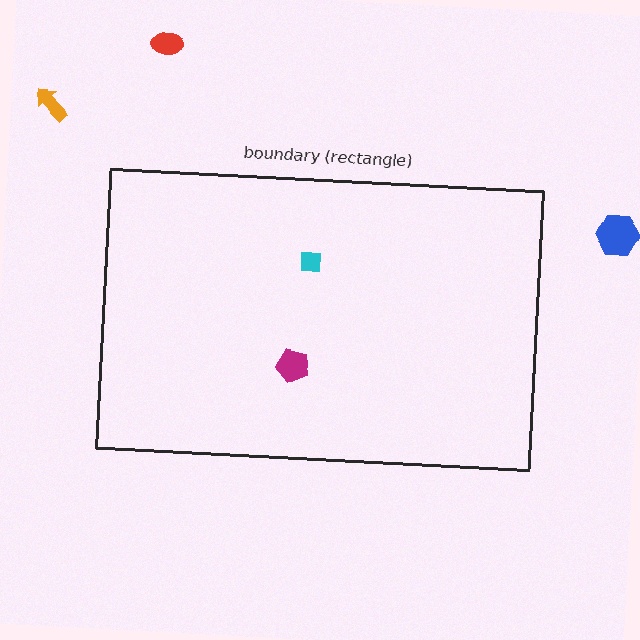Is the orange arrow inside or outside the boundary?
Outside.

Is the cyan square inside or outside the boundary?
Inside.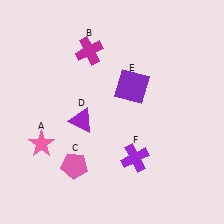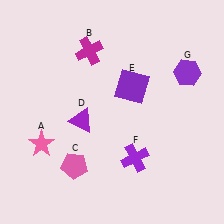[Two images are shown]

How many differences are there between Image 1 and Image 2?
There is 1 difference between the two images.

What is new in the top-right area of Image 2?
A purple hexagon (G) was added in the top-right area of Image 2.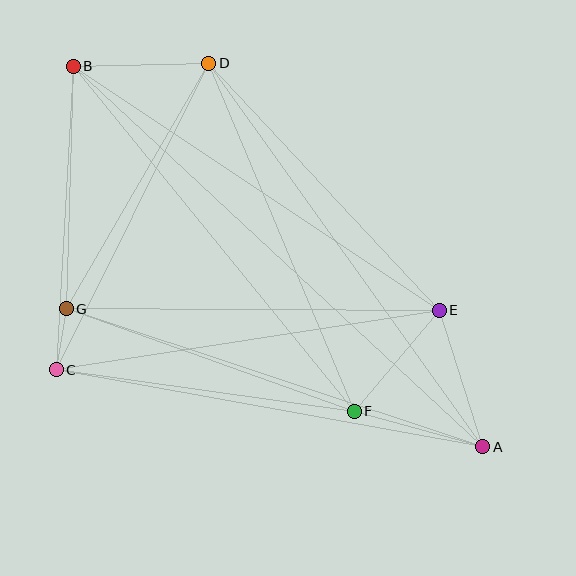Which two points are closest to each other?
Points C and G are closest to each other.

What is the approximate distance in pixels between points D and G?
The distance between D and G is approximately 284 pixels.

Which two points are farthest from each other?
Points A and B are farthest from each other.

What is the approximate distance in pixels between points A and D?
The distance between A and D is approximately 471 pixels.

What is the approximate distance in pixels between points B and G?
The distance between B and G is approximately 243 pixels.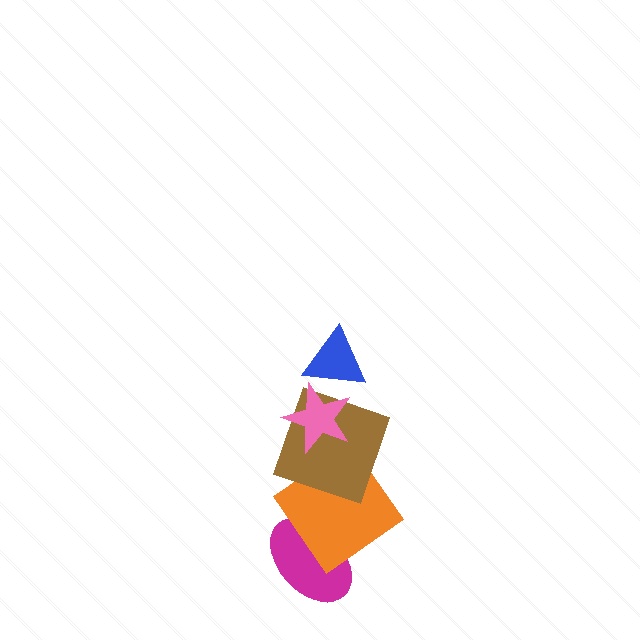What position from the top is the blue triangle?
The blue triangle is 1st from the top.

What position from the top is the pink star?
The pink star is 2nd from the top.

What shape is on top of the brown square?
The pink star is on top of the brown square.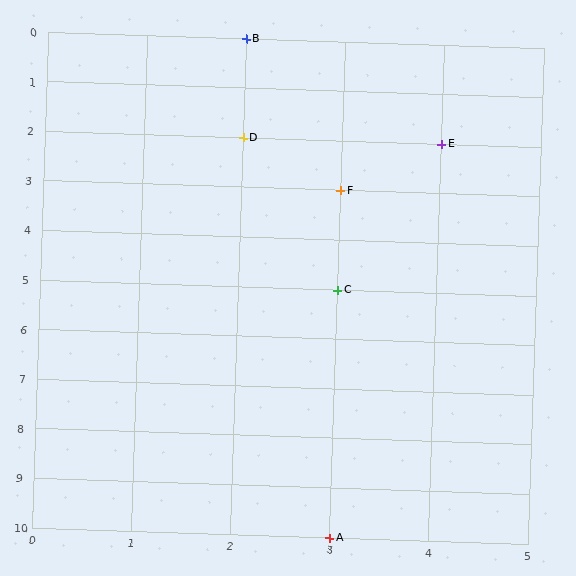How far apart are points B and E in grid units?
Points B and E are 2 columns and 2 rows apart (about 2.8 grid units diagonally).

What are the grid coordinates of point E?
Point E is at grid coordinates (4, 2).